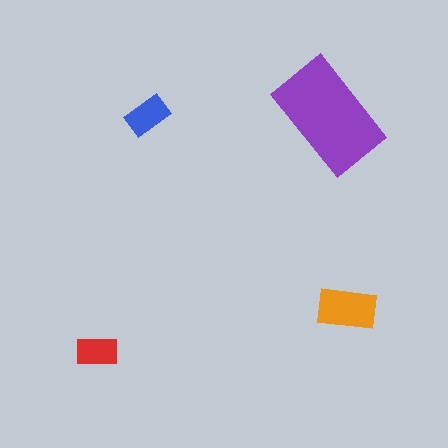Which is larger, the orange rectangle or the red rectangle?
The orange one.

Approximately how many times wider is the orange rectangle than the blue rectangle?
About 1.5 times wider.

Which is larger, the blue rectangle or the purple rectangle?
The purple one.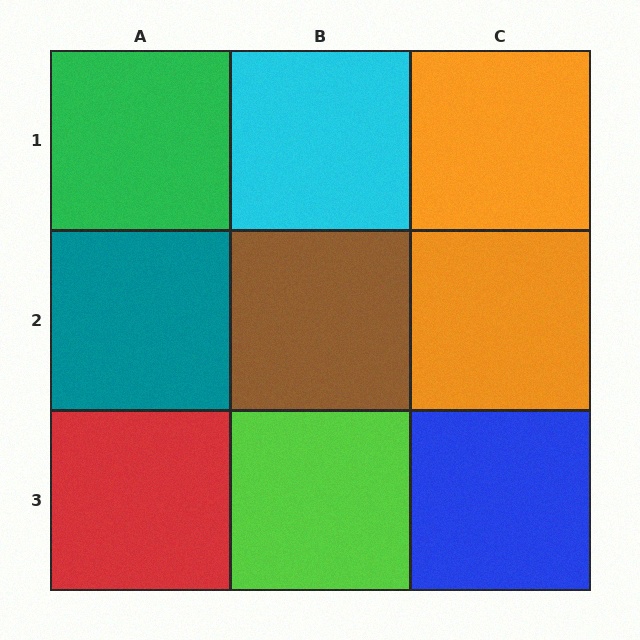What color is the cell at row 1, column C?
Orange.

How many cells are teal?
1 cell is teal.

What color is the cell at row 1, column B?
Cyan.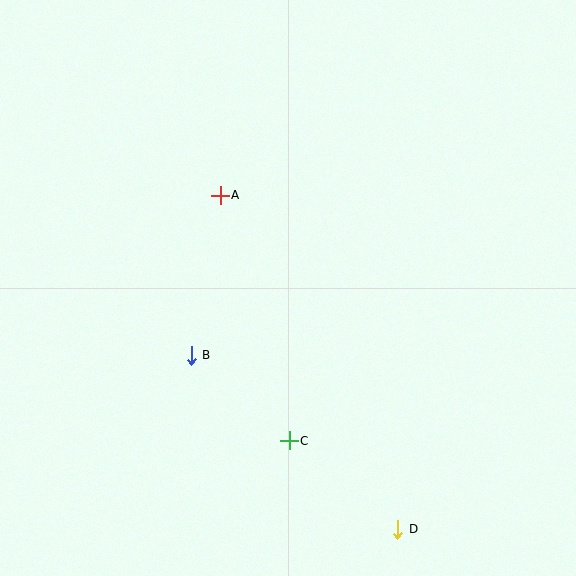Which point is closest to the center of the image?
Point A at (220, 195) is closest to the center.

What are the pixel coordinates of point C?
Point C is at (289, 441).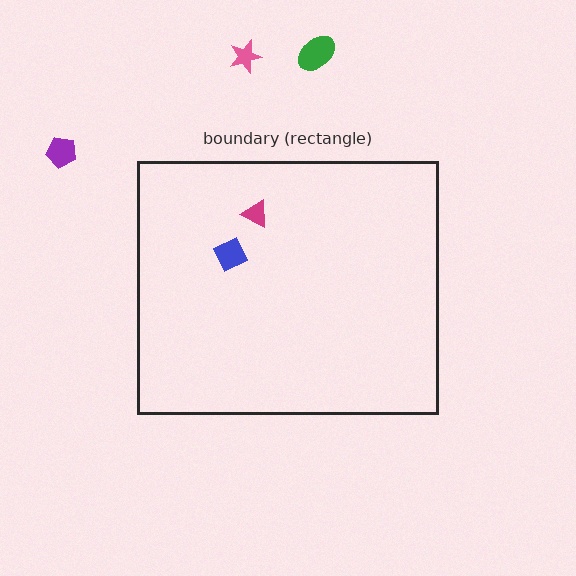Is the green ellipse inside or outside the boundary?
Outside.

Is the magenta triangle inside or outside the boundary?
Inside.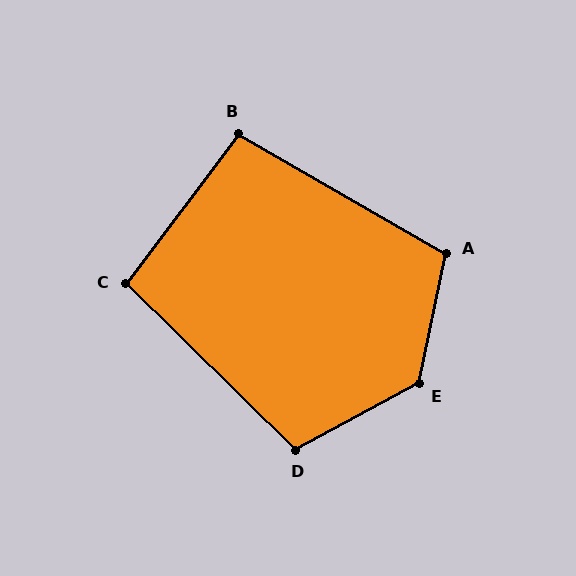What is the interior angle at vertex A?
Approximately 108 degrees (obtuse).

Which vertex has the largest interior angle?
E, at approximately 130 degrees.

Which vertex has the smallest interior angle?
B, at approximately 97 degrees.